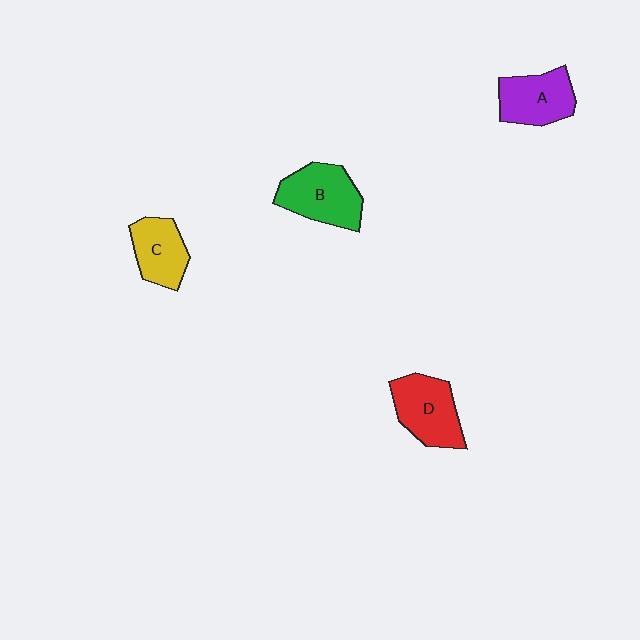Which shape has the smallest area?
Shape C (yellow).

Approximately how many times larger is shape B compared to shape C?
Approximately 1.3 times.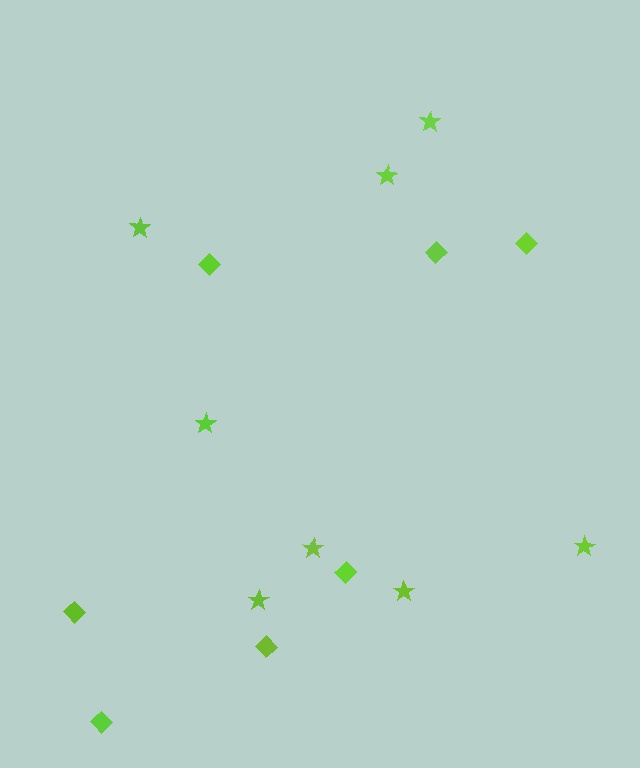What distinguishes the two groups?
There are 2 groups: one group of stars (8) and one group of diamonds (7).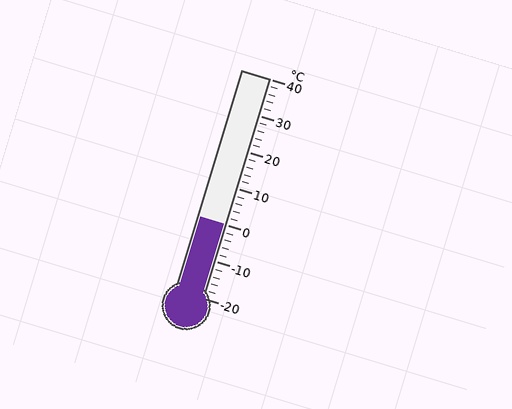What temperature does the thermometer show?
The thermometer shows approximately 0°C.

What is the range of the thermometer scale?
The thermometer scale ranges from -20°C to 40°C.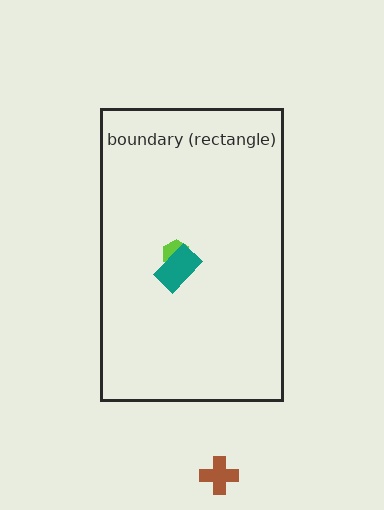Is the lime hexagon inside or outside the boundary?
Inside.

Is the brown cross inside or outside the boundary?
Outside.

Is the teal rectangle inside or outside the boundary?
Inside.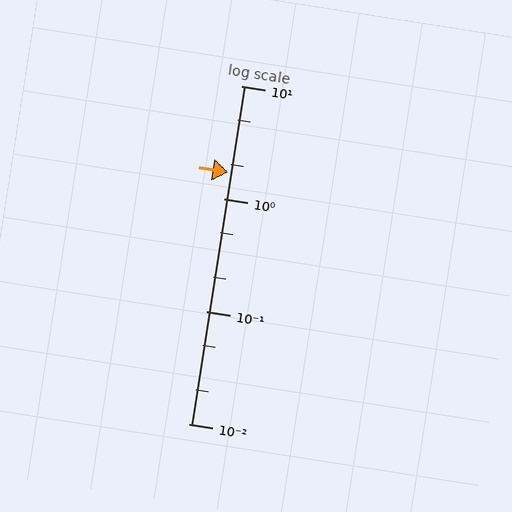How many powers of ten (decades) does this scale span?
The scale spans 3 decades, from 0.01 to 10.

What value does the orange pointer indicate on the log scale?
The pointer indicates approximately 1.7.